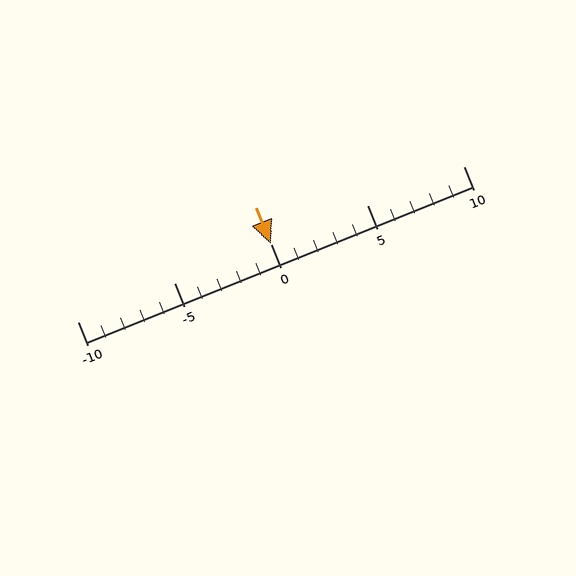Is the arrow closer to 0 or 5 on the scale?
The arrow is closer to 0.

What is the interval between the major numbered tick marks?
The major tick marks are spaced 5 units apart.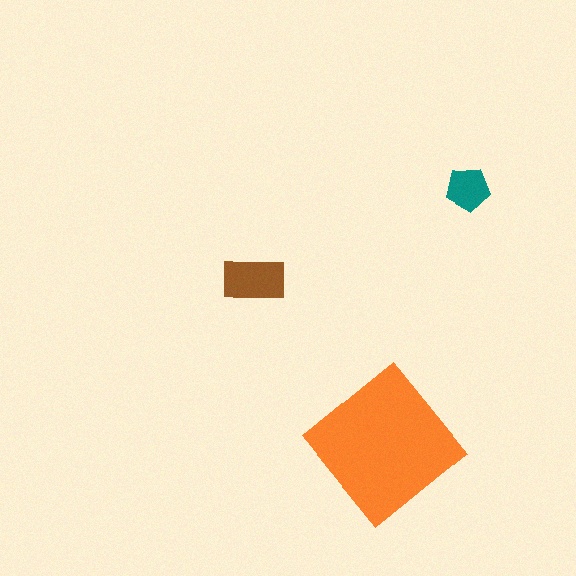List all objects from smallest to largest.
The teal pentagon, the brown rectangle, the orange diamond.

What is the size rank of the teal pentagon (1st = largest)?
3rd.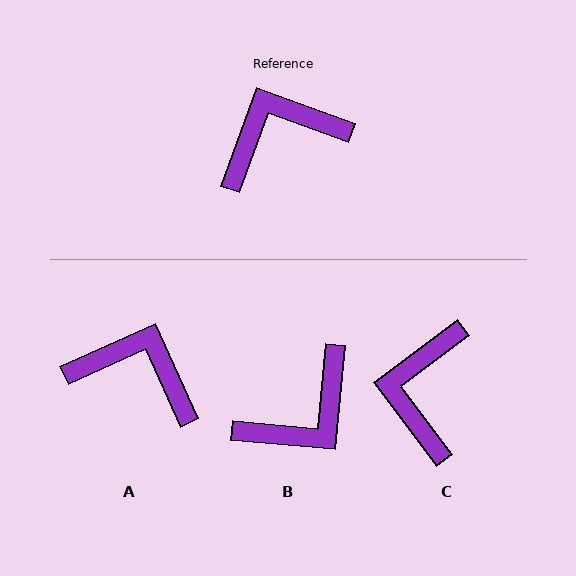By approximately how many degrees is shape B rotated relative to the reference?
Approximately 165 degrees clockwise.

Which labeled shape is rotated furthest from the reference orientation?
B, about 165 degrees away.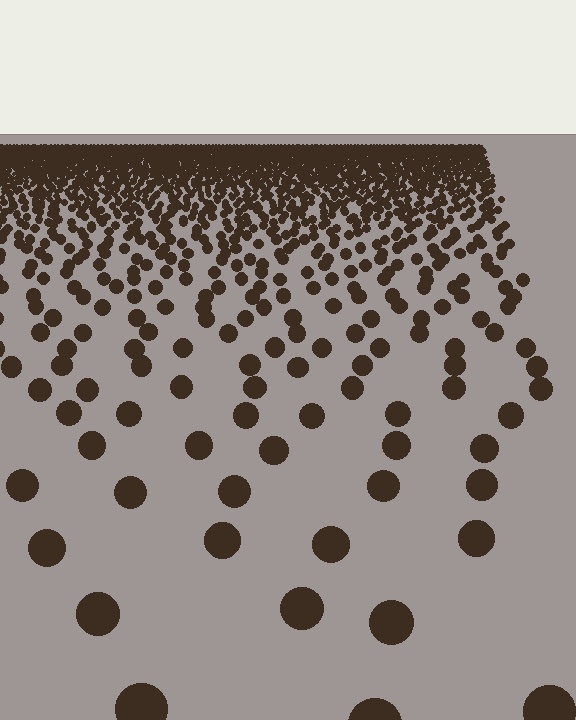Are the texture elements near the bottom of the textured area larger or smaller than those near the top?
Larger. Near the bottom, elements are closer to the viewer and appear at a bigger on-screen size.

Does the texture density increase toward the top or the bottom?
Density increases toward the top.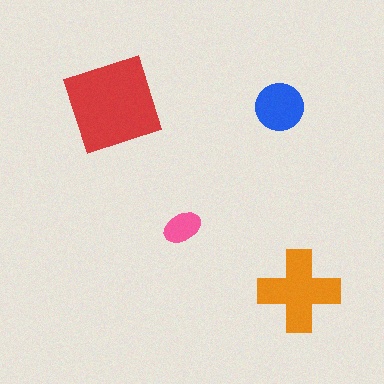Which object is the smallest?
The pink ellipse.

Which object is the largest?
The red diamond.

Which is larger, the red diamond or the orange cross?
The red diamond.